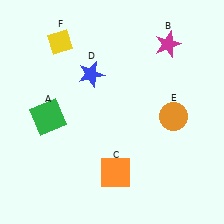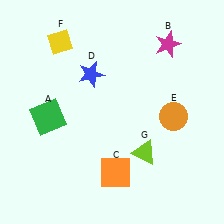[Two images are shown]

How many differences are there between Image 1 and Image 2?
There is 1 difference between the two images.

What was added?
A lime triangle (G) was added in Image 2.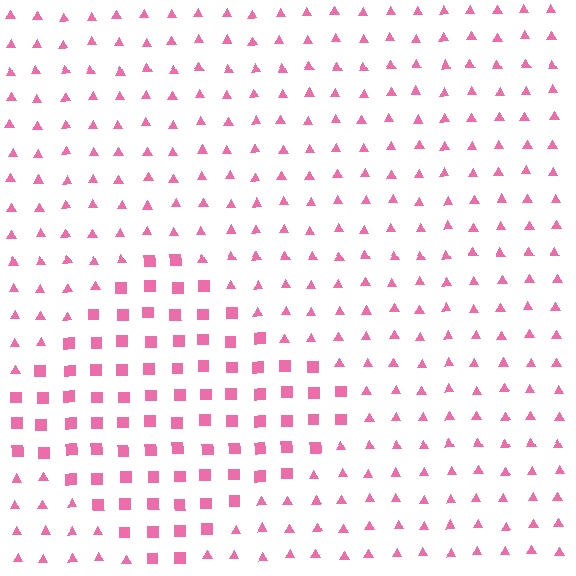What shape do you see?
I see a diamond.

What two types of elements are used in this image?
The image uses squares inside the diamond region and triangles outside it.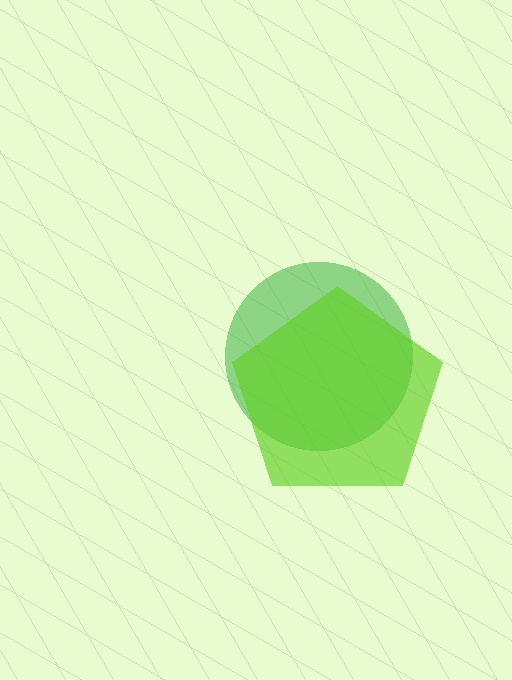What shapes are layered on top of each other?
The layered shapes are: a green circle, a lime pentagon.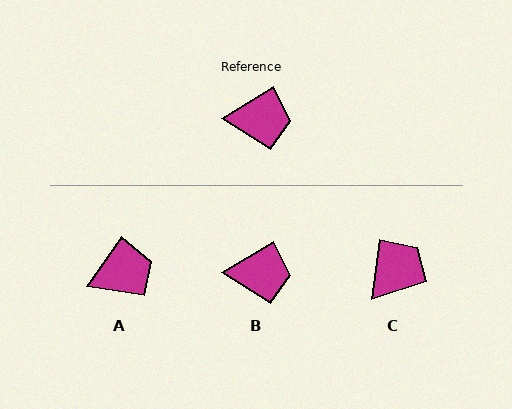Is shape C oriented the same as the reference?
No, it is off by about 51 degrees.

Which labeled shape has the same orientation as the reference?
B.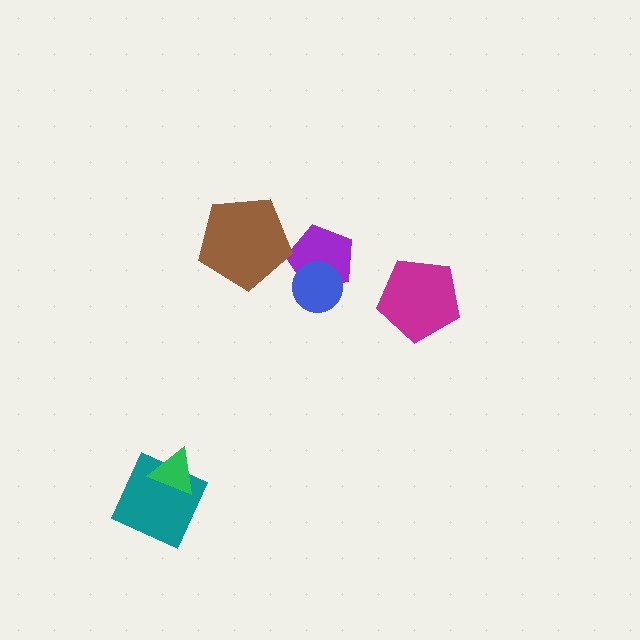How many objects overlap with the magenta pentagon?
0 objects overlap with the magenta pentagon.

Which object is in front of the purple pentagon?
The blue circle is in front of the purple pentagon.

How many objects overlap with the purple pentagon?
1 object overlaps with the purple pentagon.